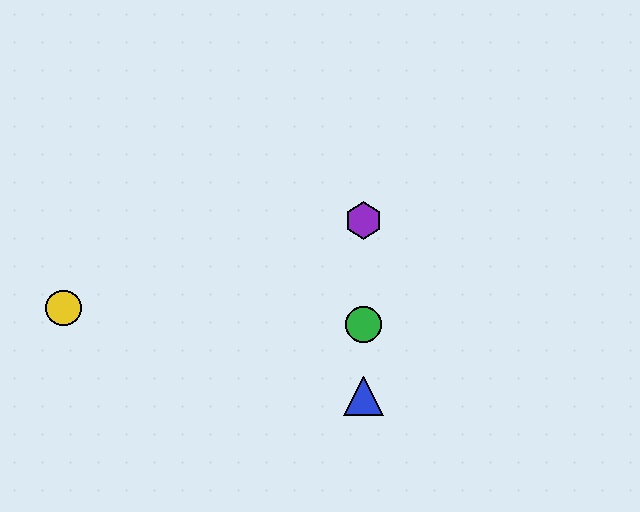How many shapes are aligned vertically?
4 shapes (the red circle, the blue triangle, the green circle, the purple hexagon) are aligned vertically.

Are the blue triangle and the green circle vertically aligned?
Yes, both are at x≈364.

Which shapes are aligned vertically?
The red circle, the blue triangle, the green circle, the purple hexagon are aligned vertically.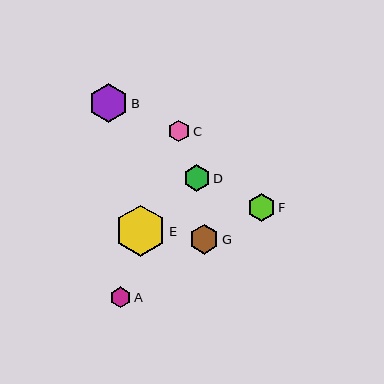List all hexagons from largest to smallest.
From largest to smallest: E, B, G, F, D, C, A.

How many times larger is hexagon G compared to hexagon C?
Hexagon G is approximately 1.4 times the size of hexagon C.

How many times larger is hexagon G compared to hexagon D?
Hexagon G is approximately 1.1 times the size of hexagon D.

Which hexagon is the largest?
Hexagon E is the largest with a size of approximately 51 pixels.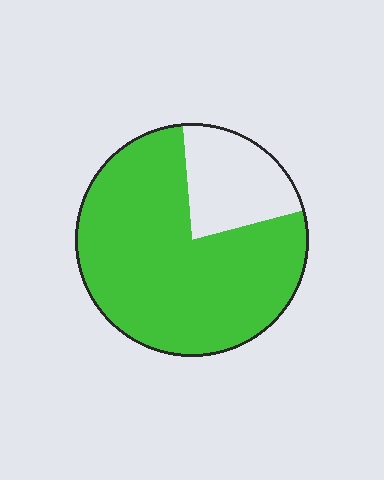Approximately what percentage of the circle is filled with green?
Approximately 80%.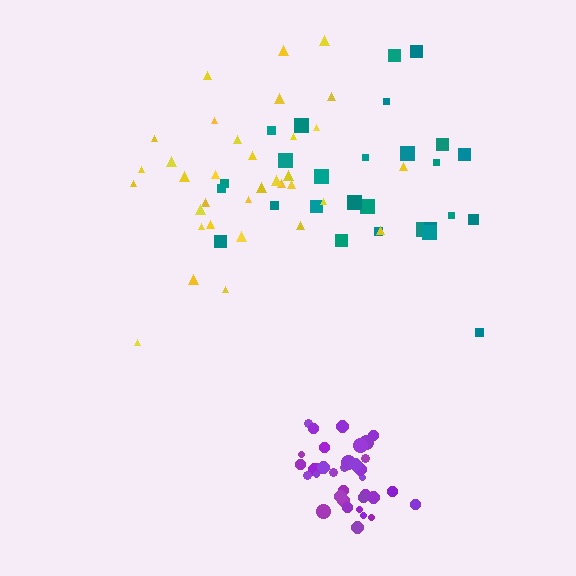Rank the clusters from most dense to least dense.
purple, yellow, teal.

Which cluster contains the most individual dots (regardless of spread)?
Purple (35).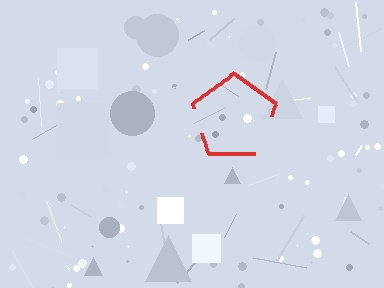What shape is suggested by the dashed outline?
The dashed outline suggests a pentagon.